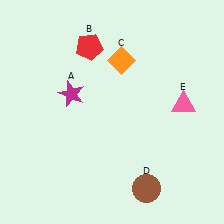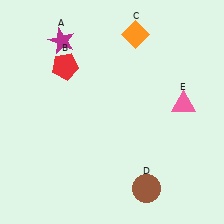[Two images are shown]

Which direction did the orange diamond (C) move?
The orange diamond (C) moved up.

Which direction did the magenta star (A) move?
The magenta star (A) moved up.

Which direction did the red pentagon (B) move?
The red pentagon (B) moved left.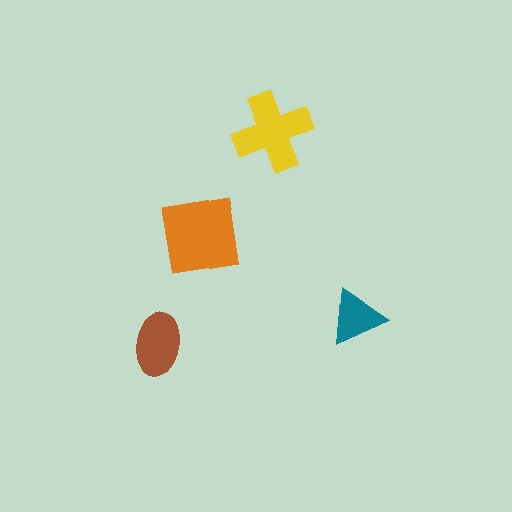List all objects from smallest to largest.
The teal triangle, the brown ellipse, the yellow cross, the orange square.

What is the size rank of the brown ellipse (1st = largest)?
3rd.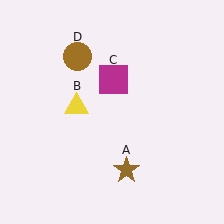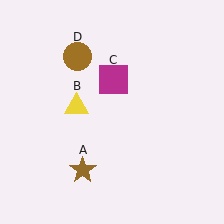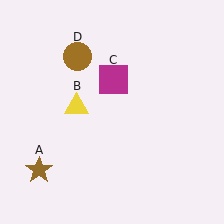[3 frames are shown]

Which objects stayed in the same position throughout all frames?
Yellow triangle (object B) and magenta square (object C) and brown circle (object D) remained stationary.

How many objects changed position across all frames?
1 object changed position: brown star (object A).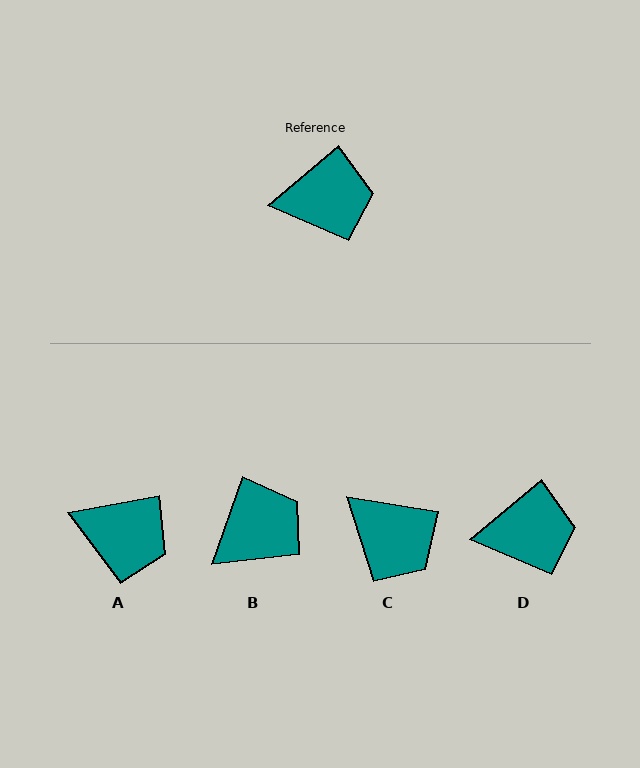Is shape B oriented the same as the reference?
No, it is off by about 30 degrees.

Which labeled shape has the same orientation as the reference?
D.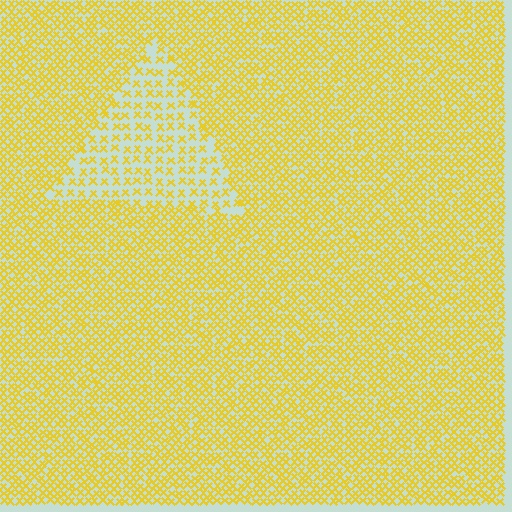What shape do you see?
I see a triangle.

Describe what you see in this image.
The image contains small yellow elements arranged at two different densities. A triangle-shaped region is visible where the elements are less densely packed than the surrounding area.